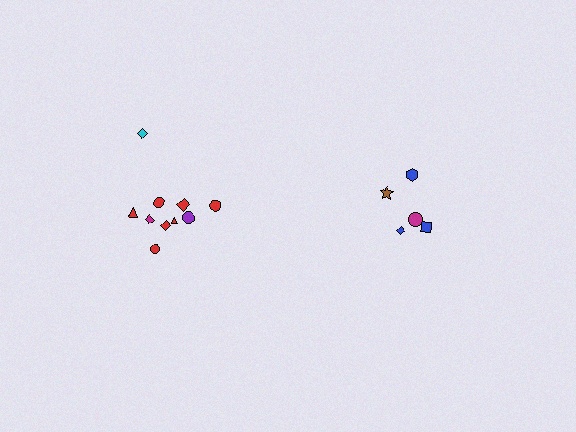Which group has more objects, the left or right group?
The left group.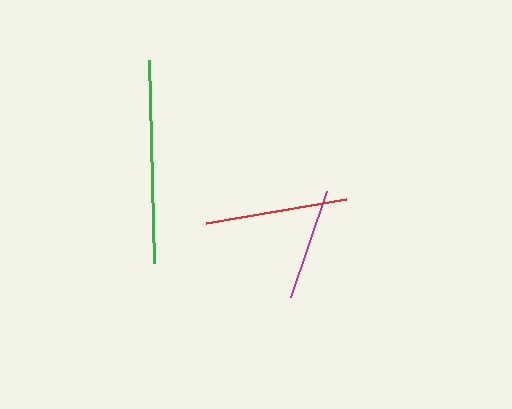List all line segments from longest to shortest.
From longest to shortest: green, red, magenta.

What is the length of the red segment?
The red segment is approximately 142 pixels long.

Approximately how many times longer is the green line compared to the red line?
The green line is approximately 1.4 times the length of the red line.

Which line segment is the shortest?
The magenta line is the shortest at approximately 112 pixels.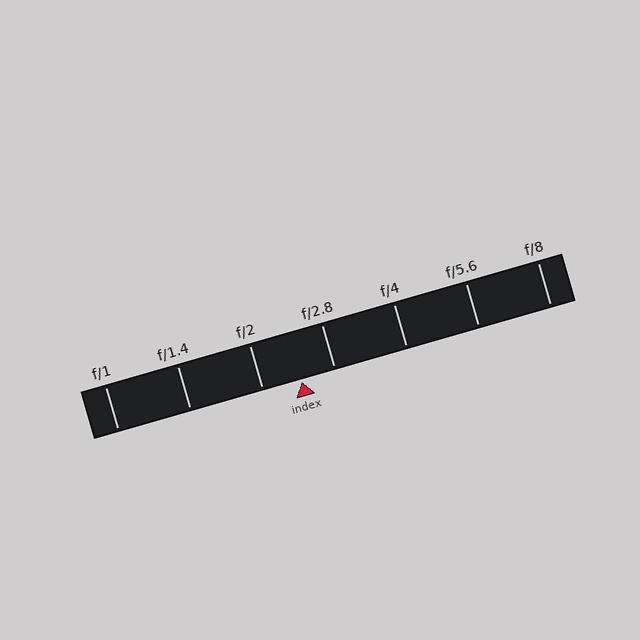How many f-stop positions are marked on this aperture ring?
There are 7 f-stop positions marked.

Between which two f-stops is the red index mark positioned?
The index mark is between f/2 and f/2.8.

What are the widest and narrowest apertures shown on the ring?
The widest aperture shown is f/1 and the narrowest is f/8.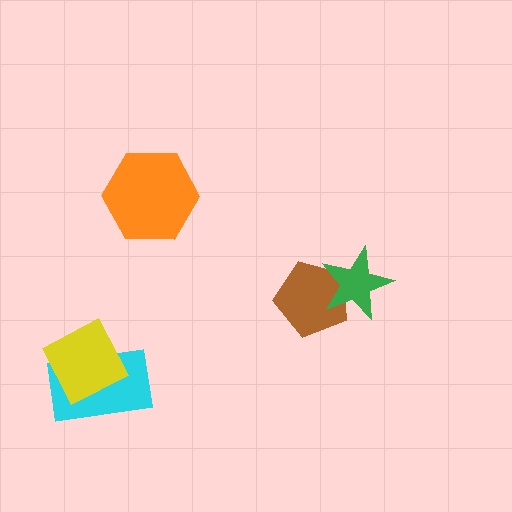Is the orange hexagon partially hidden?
No, no other shape covers it.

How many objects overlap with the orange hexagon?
0 objects overlap with the orange hexagon.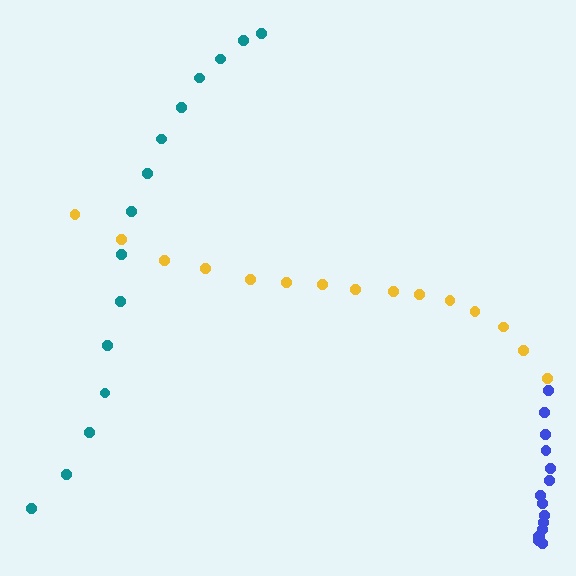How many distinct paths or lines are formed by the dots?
There are 3 distinct paths.